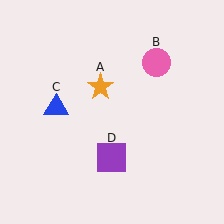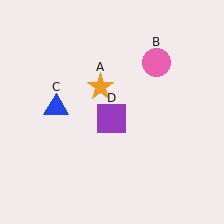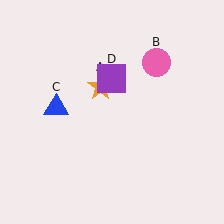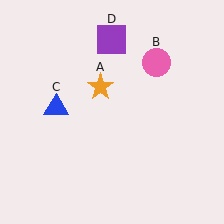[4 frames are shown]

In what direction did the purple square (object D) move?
The purple square (object D) moved up.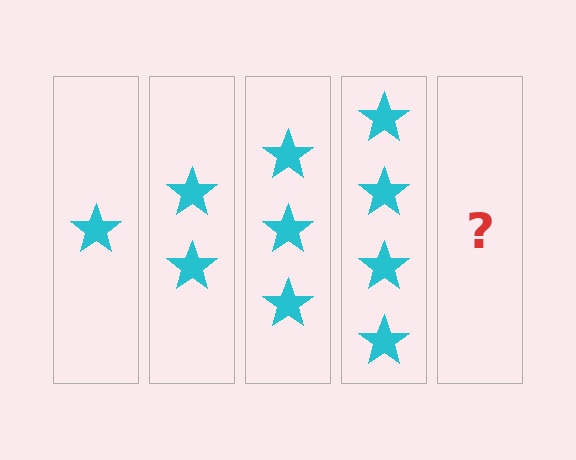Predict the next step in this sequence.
The next step is 5 stars.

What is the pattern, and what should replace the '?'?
The pattern is that each step adds one more star. The '?' should be 5 stars.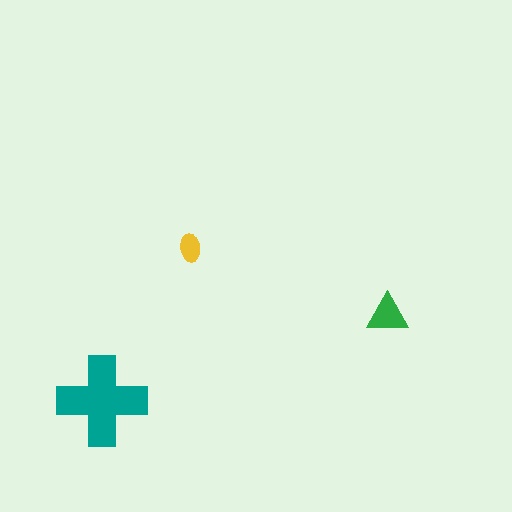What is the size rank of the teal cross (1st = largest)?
1st.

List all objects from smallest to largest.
The yellow ellipse, the green triangle, the teal cross.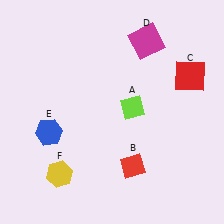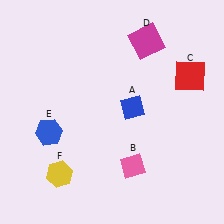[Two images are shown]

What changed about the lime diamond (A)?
In Image 1, A is lime. In Image 2, it changed to blue.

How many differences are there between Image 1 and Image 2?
There are 2 differences between the two images.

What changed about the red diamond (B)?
In Image 1, B is red. In Image 2, it changed to pink.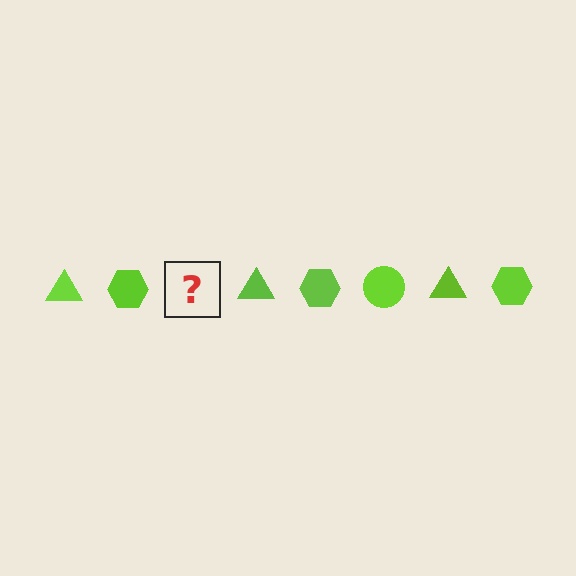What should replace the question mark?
The question mark should be replaced with a lime circle.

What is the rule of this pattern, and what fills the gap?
The rule is that the pattern cycles through triangle, hexagon, circle shapes in lime. The gap should be filled with a lime circle.